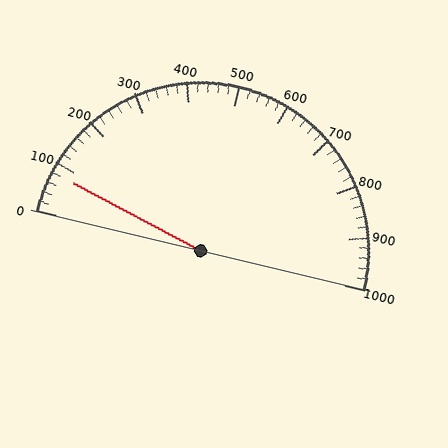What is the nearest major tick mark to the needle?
The nearest major tick mark is 100.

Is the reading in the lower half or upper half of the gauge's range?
The reading is in the lower half of the range (0 to 1000).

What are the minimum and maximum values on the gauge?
The gauge ranges from 0 to 1000.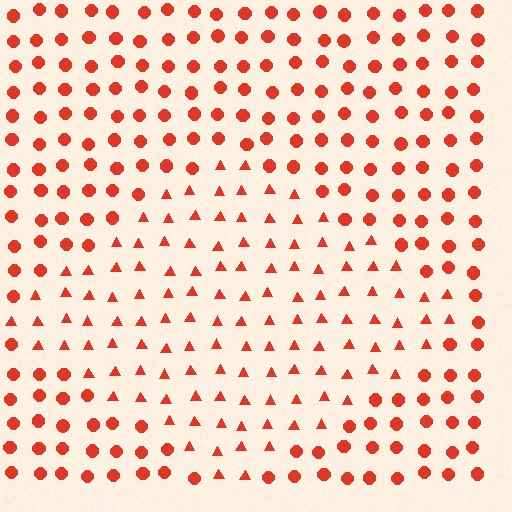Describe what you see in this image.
The image is filled with small red elements arranged in a uniform grid. A diamond-shaped region contains triangles, while the surrounding area contains circles. The boundary is defined purely by the change in element shape.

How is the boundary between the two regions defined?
The boundary is defined by a change in element shape: triangles inside vs. circles outside. All elements share the same color and spacing.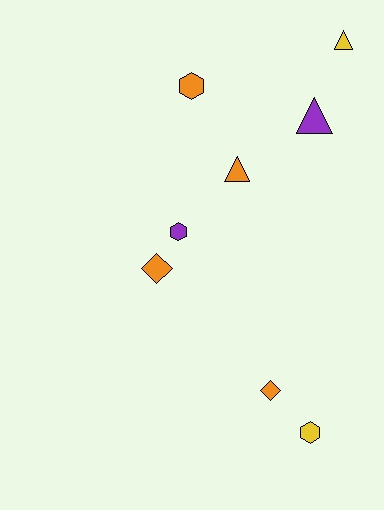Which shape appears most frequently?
Hexagon, with 3 objects.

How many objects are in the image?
There are 8 objects.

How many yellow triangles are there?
There is 1 yellow triangle.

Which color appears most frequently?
Orange, with 4 objects.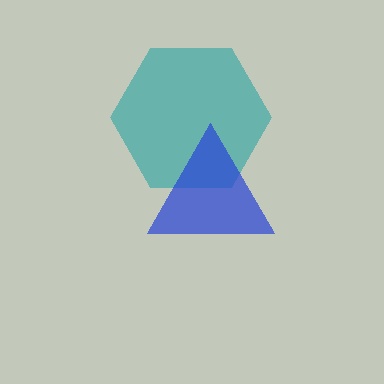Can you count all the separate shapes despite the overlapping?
Yes, there are 2 separate shapes.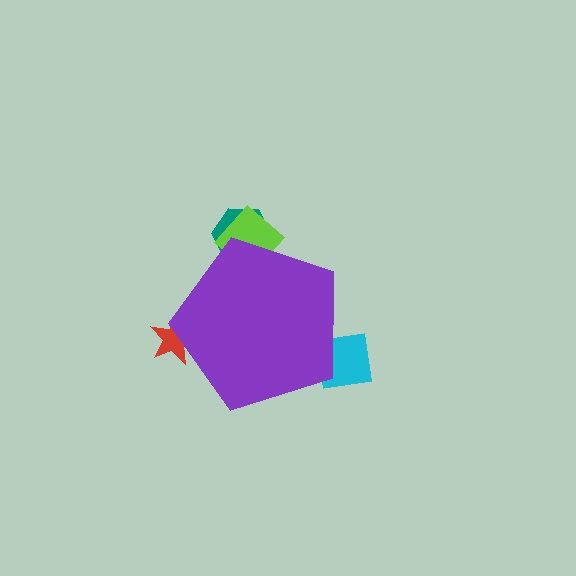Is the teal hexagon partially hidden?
Yes, the teal hexagon is partially hidden behind the purple pentagon.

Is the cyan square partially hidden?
Yes, the cyan square is partially hidden behind the purple pentagon.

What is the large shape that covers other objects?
A purple pentagon.